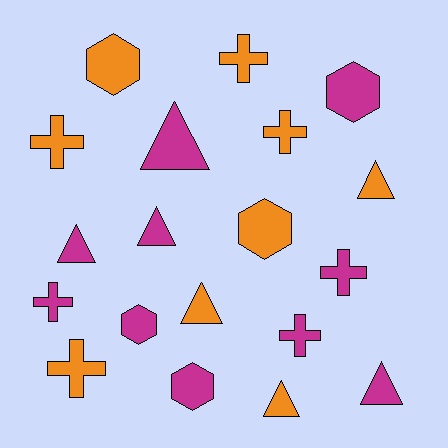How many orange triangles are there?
There are 3 orange triangles.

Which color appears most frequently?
Magenta, with 10 objects.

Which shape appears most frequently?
Triangle, with 7 objects.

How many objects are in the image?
There are 19 objects.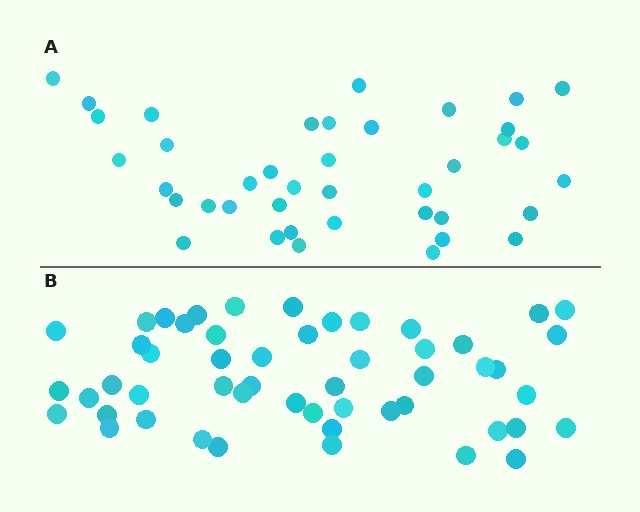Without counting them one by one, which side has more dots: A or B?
Region B (the bottom region) has more dots.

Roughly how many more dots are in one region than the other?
Region B has roughly 12 or so more dots than region A.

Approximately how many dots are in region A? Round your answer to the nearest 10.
About 40 dots.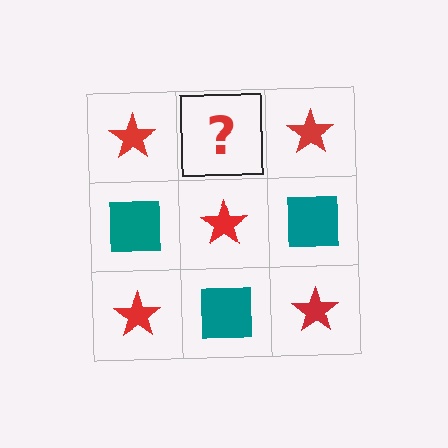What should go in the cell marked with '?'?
The missing cell should contain a teal square.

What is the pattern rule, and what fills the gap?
The rule is that it alternates red star and teal square in a checkerboard pattern. The gap should be filled with a teal square.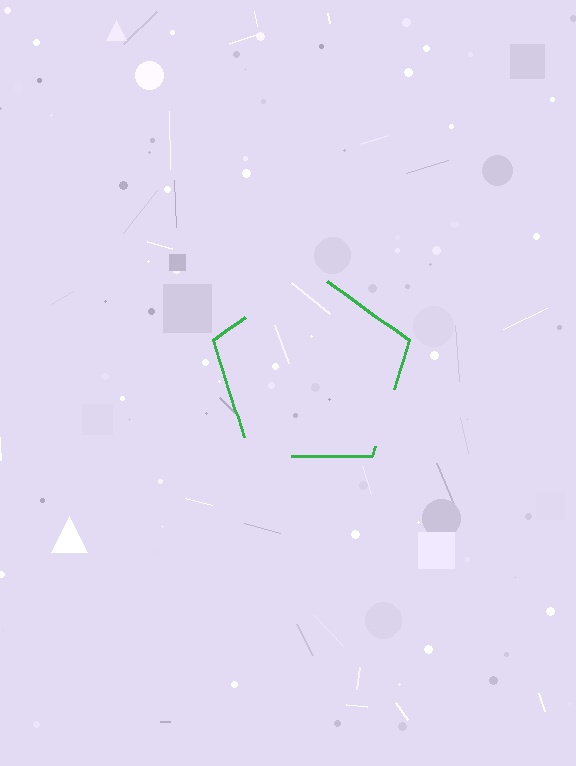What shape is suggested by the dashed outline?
The dashed outline suggests a pentagon.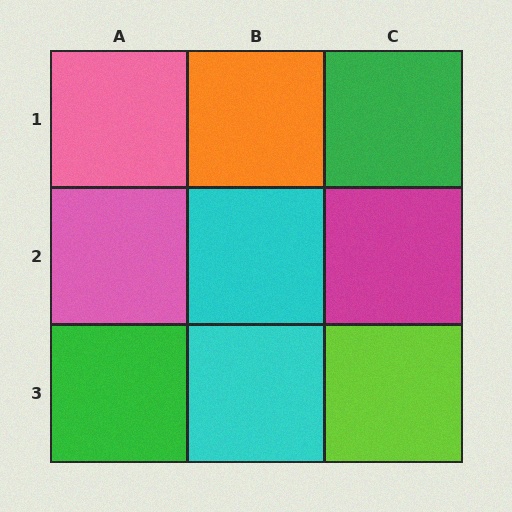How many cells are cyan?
2 cells are cyan.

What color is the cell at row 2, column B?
Cyan.